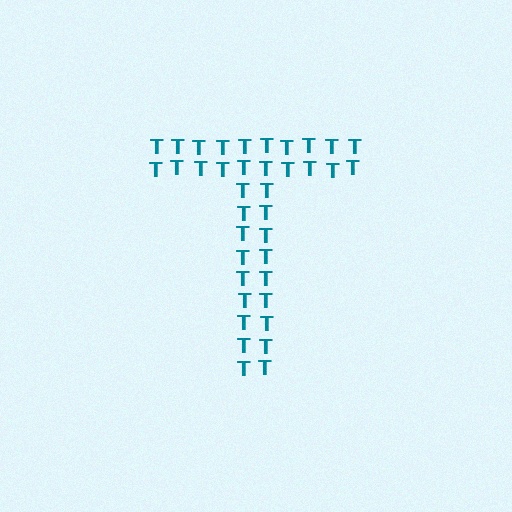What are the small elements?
The small elements are letter T's.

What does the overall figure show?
The overall figure shows the letter T.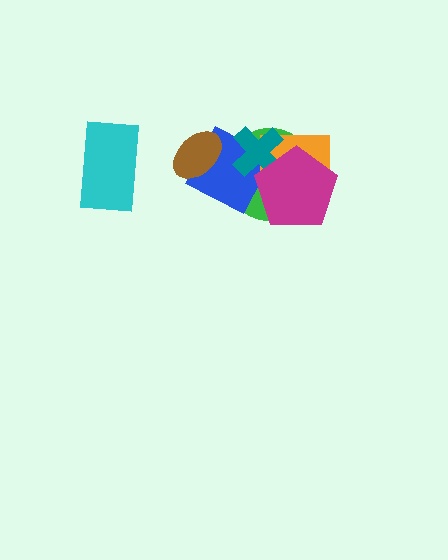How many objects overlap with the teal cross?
4 objects overlap with the teal cross.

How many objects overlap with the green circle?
4 objects overlap with the green circle.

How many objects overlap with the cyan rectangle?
0 objects overlap with the cyan rectangle.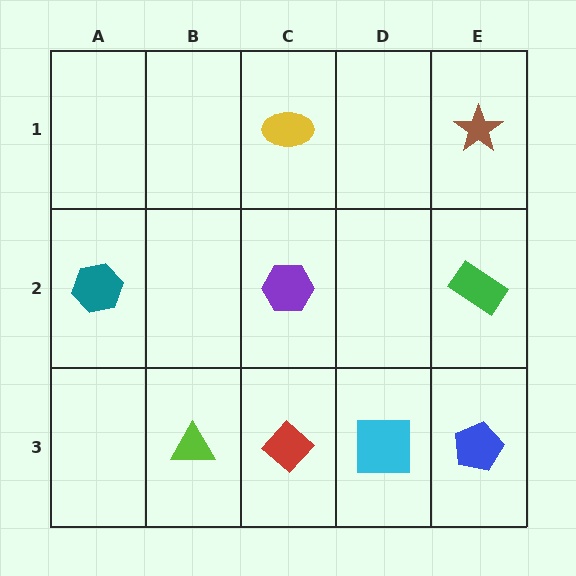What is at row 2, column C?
A purple hexagon.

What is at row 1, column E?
A brown star.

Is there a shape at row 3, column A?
No, that cell is empty.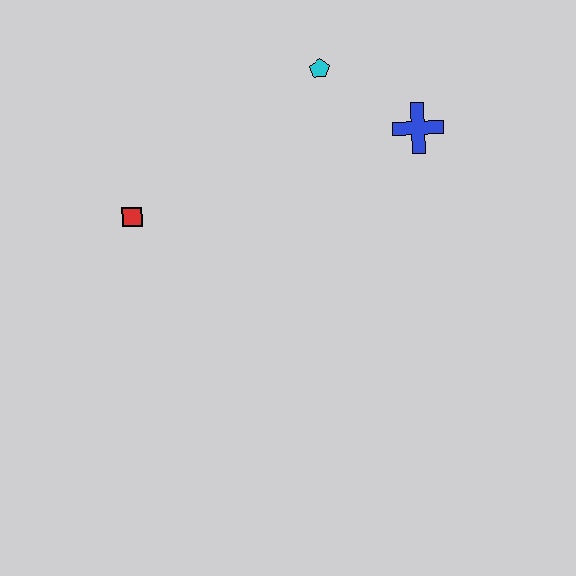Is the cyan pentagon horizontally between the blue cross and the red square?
Yes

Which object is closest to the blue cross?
The cyan pentagon is closest to the blue cross.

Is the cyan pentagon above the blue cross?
Yes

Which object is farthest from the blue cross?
The red square is farthest from the blue cross.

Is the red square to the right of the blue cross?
No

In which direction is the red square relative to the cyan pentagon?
The red square is to the left of the cyan pentagon.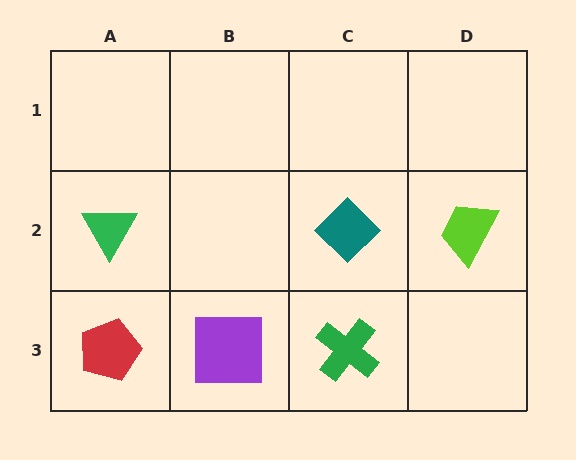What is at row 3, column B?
A purple square.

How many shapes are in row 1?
0 shapes.